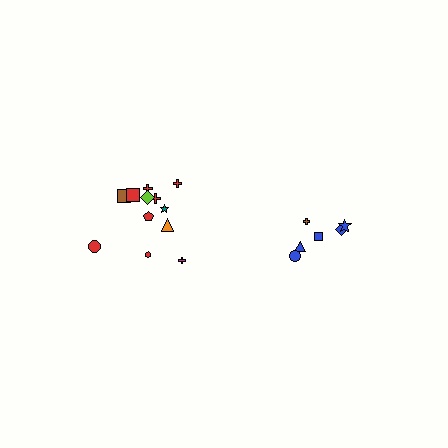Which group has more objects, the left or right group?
The left group.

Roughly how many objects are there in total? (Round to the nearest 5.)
Roughly 20 objects in total.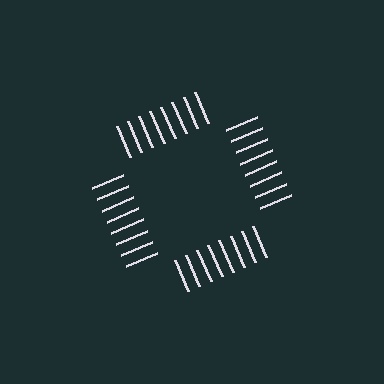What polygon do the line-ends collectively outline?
An illusory square — the line segments terminate on its edges but no continuous stroke is drawn.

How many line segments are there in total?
32 — 8 along each of the 4 edges.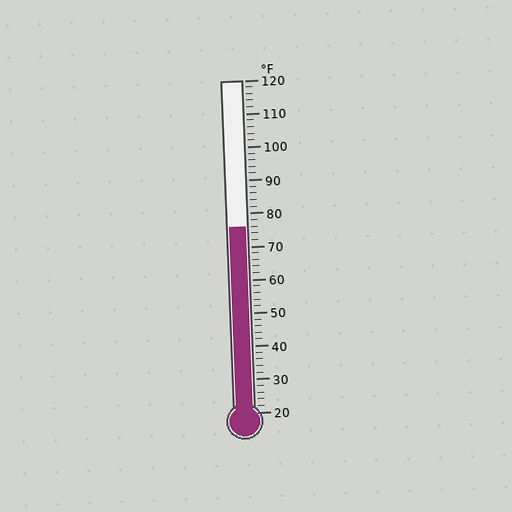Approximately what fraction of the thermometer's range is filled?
The thermometer is filled to approximately 55% of its range.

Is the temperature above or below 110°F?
The temperature is below 110°F.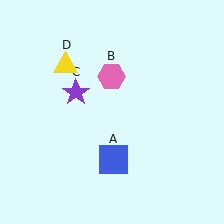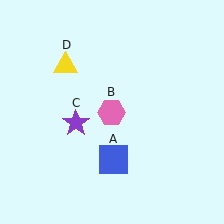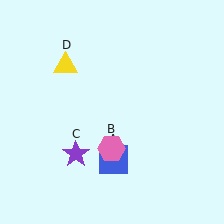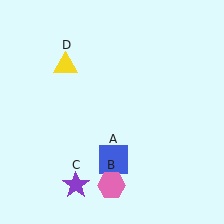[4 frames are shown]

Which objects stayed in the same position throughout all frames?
Blue square (object A) and yellow triangle (object D) remained stationary.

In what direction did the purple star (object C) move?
The purple star (object C) moved down.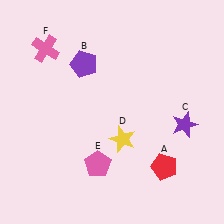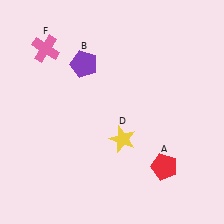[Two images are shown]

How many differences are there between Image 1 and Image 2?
There are 2 differences between the two images.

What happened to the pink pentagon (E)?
The pink pentagon (E) was removed in Image 2. It was in the bottom-left area of Image 1.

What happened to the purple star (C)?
The purple star (C) was removed in Image 2. It was in the bottom-right area of Image 1.